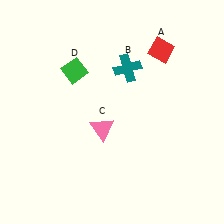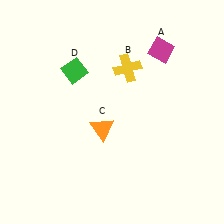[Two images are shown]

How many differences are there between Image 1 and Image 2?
There are 3 differences between the two images.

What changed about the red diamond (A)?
In Image 1, A is red. In Image 2, it changed to magenta.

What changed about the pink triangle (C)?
In Image 1, C is pink. In Image 2, it changed to orange.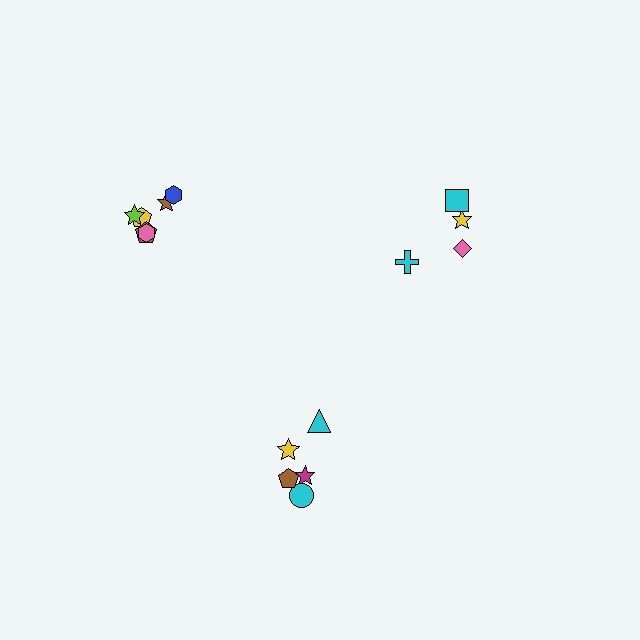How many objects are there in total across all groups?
There are 15 objects.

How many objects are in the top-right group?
There are 4 objects.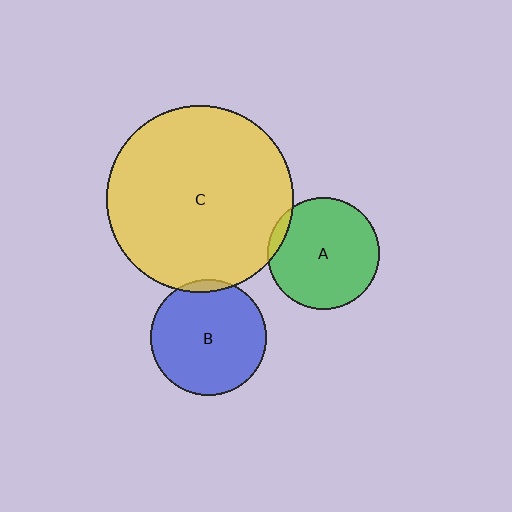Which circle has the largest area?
Circle C (yellow).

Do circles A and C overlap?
Yes.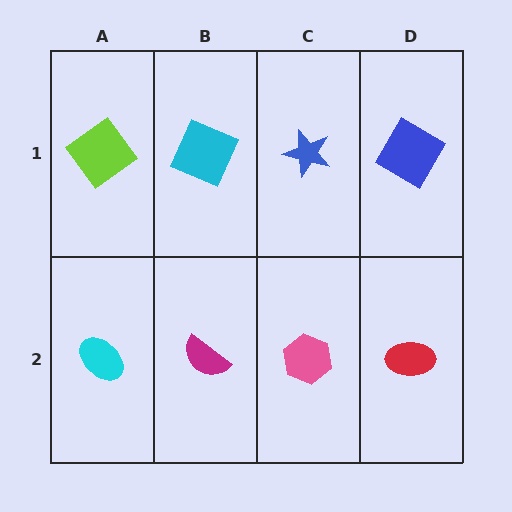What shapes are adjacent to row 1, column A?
A cyan ellipse (row 2, column A), a cyan square (row 1, column B).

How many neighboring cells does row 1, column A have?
2.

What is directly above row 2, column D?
A blue diamond.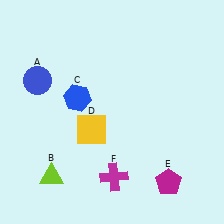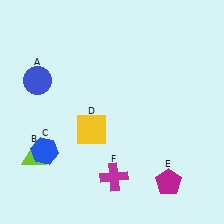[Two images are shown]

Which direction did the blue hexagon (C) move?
The blue hexagon (C) moved down.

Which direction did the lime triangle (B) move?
The lime triangle (B) moved up.